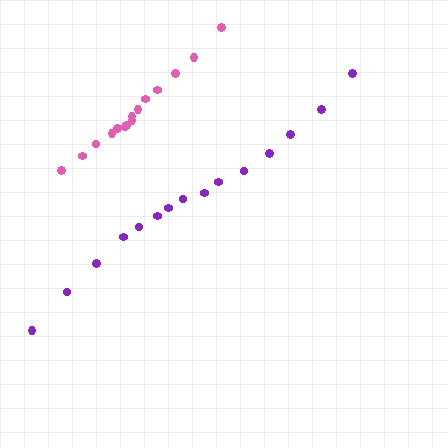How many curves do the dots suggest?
There are 2 distinct paths.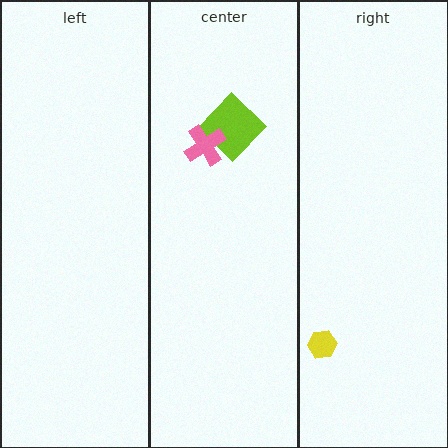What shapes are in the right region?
The yellow hexagon.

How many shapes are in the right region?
1.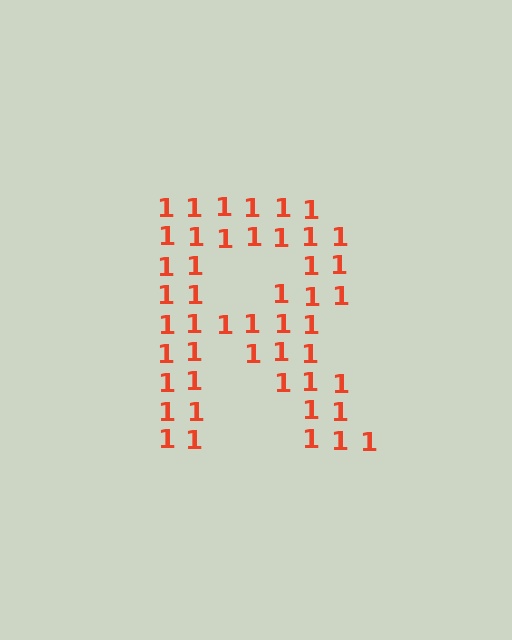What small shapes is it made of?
It is made of small digit 1's.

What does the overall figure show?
The overall figure shows the letter R.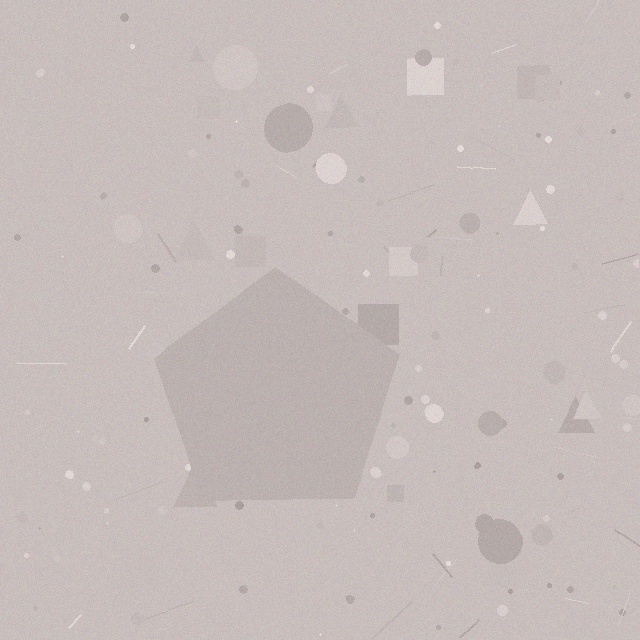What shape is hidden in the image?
A pentagon is hidden in the image.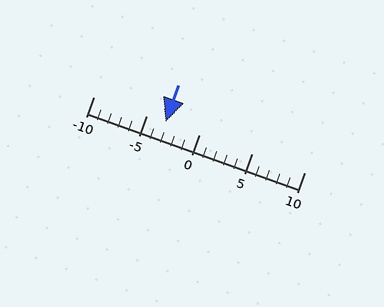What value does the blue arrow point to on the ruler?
The blue arrow points to approximately -3.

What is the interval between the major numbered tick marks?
The major tick marks are spaced 5 units apart.